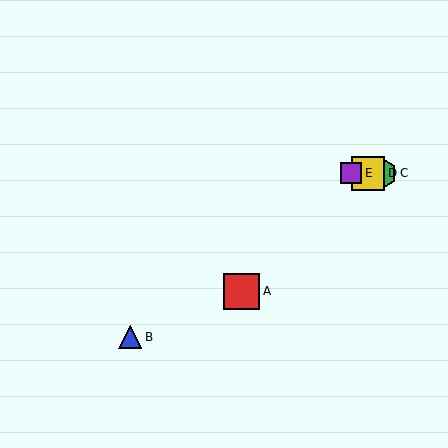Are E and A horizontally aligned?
No, E is at y≈173 and A is at y≈291.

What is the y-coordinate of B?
Object B is at y≈337.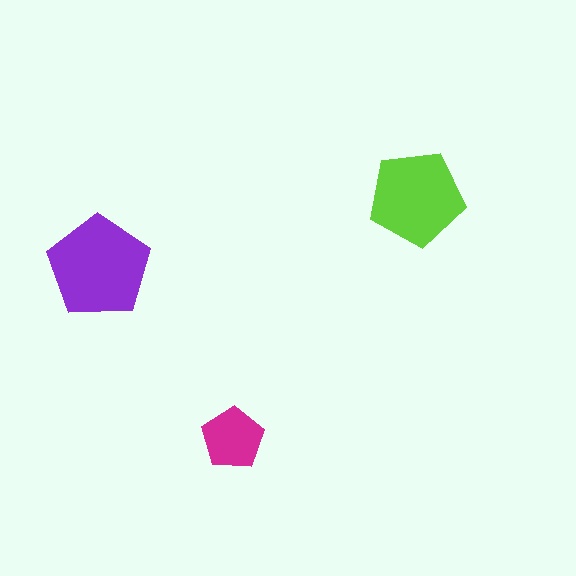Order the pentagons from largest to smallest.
the purple one, the lime one, the magenta one.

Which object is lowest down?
The magenta pentagon is bottommost.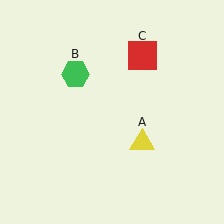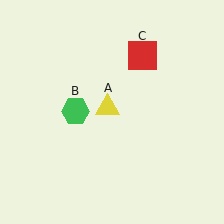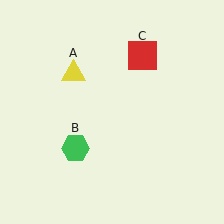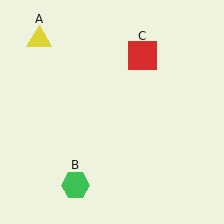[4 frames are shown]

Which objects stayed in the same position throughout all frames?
Red square (object C) remained stationary.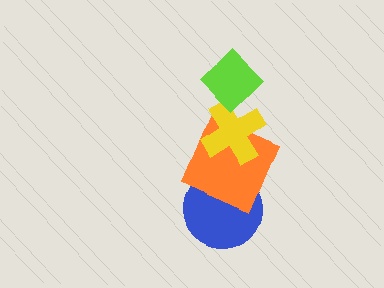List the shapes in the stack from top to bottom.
From top to bottom: the lime diamond, the yellow cross, the orange square, the blue circle.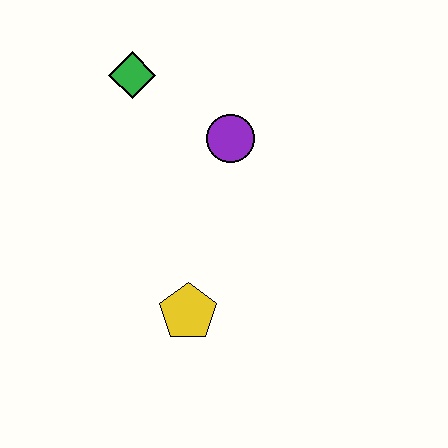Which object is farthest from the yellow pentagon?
The green diamond is farthest from the yellow pentagon.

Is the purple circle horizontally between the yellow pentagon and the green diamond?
No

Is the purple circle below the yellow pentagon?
No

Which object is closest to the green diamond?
The purple circle is closest to the green diamond.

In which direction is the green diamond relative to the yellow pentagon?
The green diamond is above the yellow pentagon.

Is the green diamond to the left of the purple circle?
Yes